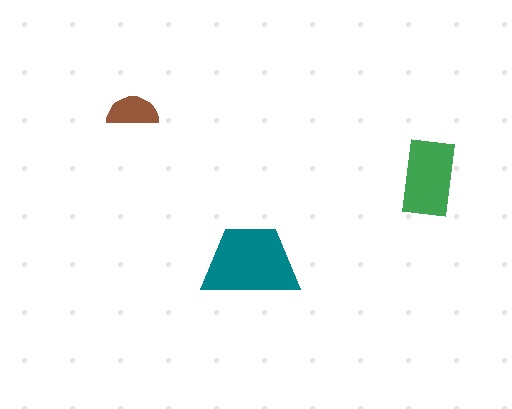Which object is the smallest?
The brown semicircle.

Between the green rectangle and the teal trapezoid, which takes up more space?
The teal trapezoid.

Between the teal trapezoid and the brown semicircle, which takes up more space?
The teal trapezoid.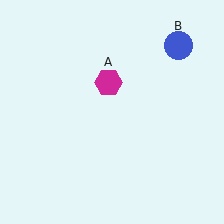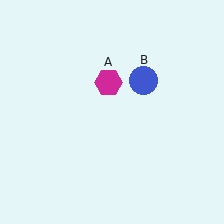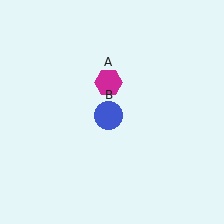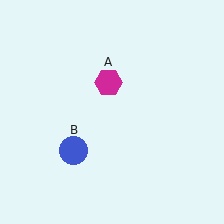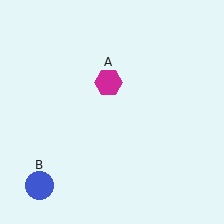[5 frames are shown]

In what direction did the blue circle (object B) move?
The blue circle (object B) moved down and to the left.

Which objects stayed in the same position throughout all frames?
Magenta hexagon (object A) remained stationary.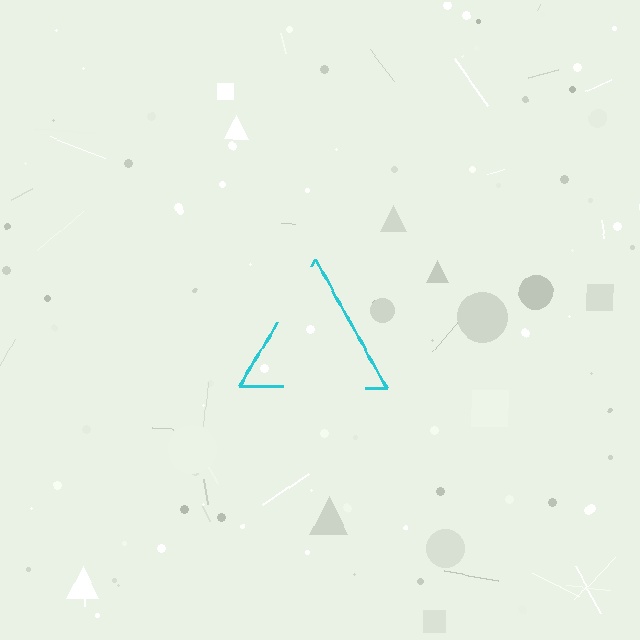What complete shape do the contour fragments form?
The contour fragments form a triangle.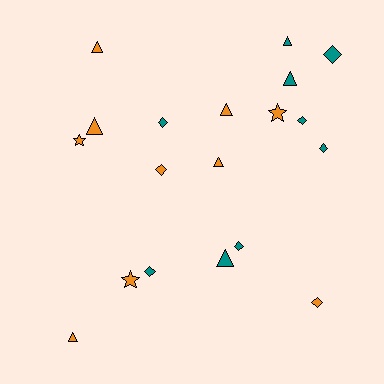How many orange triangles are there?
There are 5 orange triangles.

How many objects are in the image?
There are 19 objects.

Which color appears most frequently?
Orange, with 10 objects.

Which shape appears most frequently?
Diamond, with 8 objects.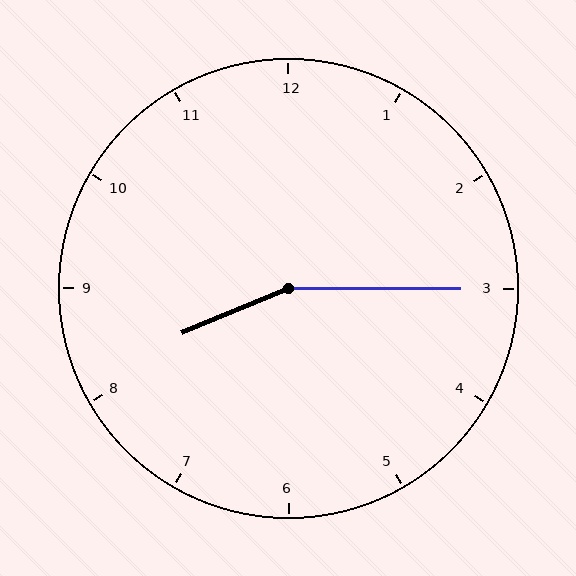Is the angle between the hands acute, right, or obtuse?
It is obtuse.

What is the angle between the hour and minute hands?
Approximately 158 degrees.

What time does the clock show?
8:15.